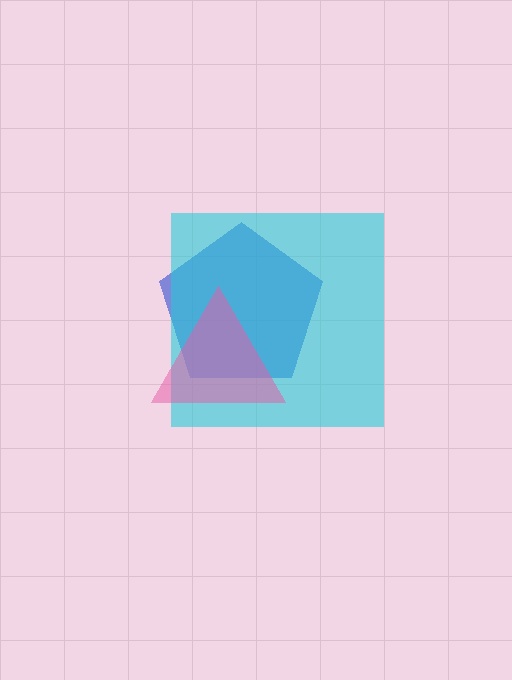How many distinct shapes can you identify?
There are 3 distinct shapes: a blue pentagon, a cyan square, a pink triangle.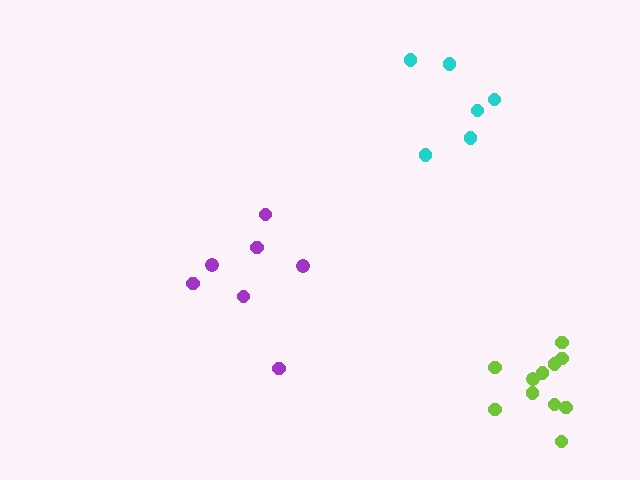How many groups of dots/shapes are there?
There are 3 groups.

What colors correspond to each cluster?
The clusters are colored: cyan, lime, purple.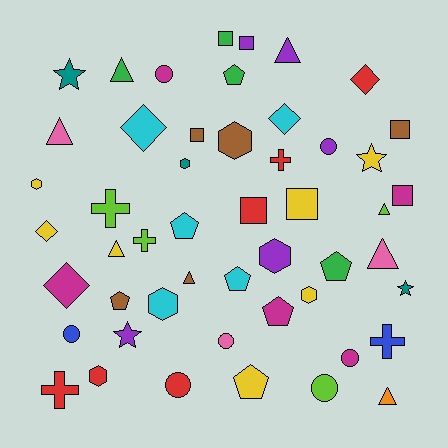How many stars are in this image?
There are 4 stars.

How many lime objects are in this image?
There are 4 lime objects.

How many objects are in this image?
There are 50 objects.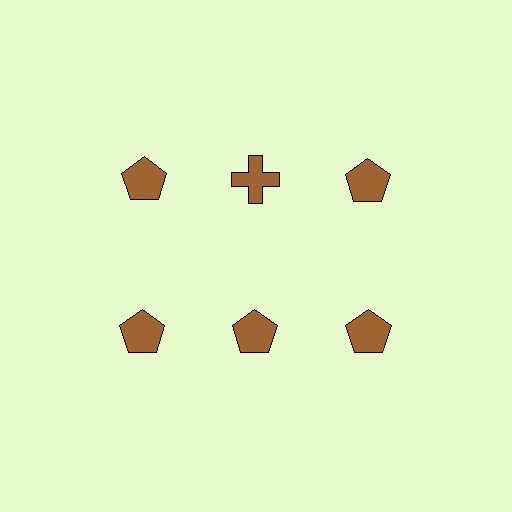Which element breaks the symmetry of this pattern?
The brown cross in the top row, second from left column breaks the symmetry. All other shapes are brown pentagons.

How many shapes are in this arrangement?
There are 6 shapes arranged in a grid pattern.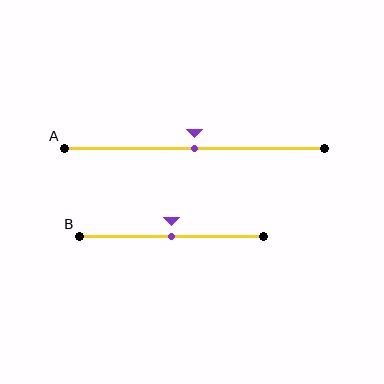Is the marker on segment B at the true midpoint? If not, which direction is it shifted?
Yes, the marker on segment B is at the true midpoint.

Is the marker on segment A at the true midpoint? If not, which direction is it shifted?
Yes, the marker on segment A is at the true midpoint.